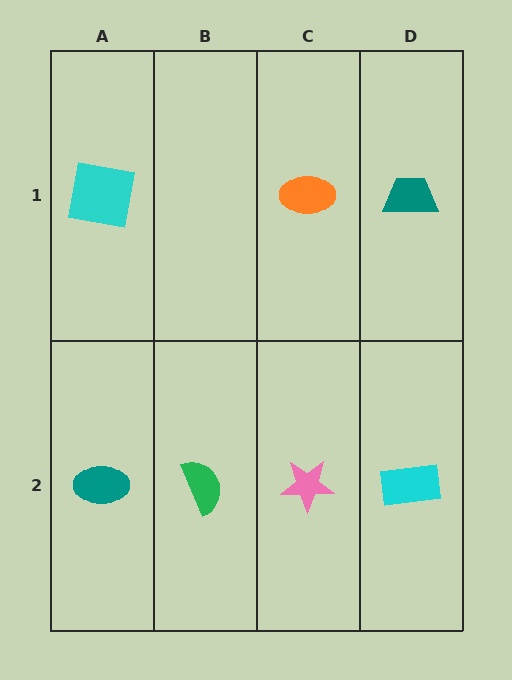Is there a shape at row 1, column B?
No, that cell is empty.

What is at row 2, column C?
A pink star.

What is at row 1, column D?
A teal trapezoid.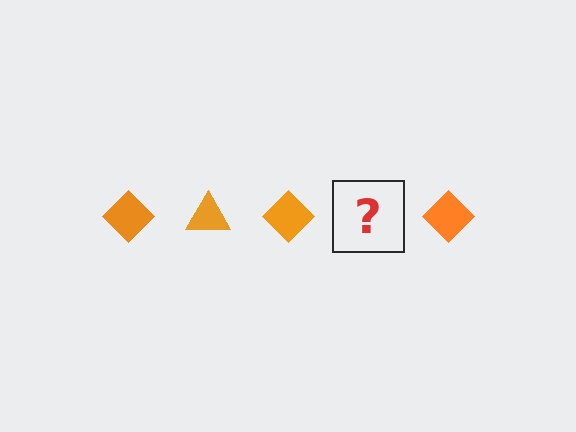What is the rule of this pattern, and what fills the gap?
The rule is that the pattern cycles through diamond, triangle shapes in orange. The gap should be filled with an orange triangle.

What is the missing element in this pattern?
The missing element is an orange triangle.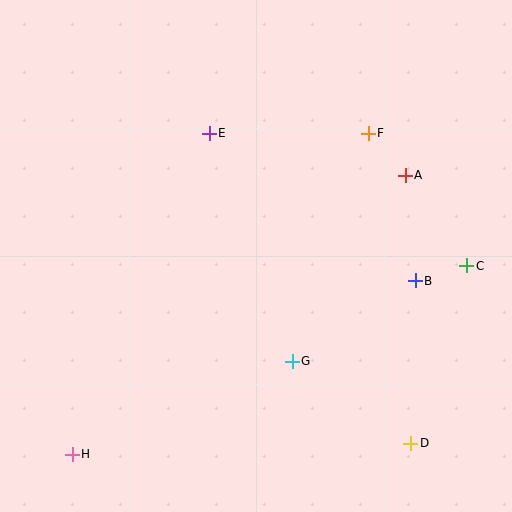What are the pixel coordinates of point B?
Point B is at (415, 281).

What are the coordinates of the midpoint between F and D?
The midpoint between F and D is at (389, 288).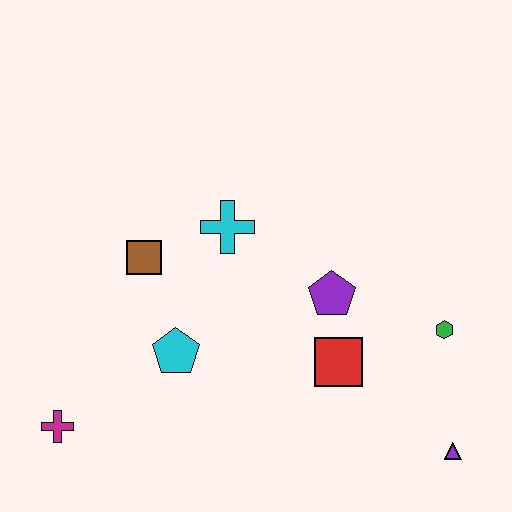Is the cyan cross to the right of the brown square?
Yes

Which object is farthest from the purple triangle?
The magenta cross is farthest from the purple triangle.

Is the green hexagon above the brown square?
No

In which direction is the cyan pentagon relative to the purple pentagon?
The cyan pentagon is to the left of the purple pentagon.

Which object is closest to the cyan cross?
The brown square is closest to the cyan cross.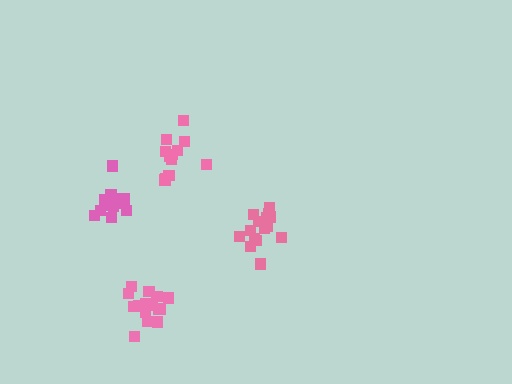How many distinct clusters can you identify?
There are 4 distinct clusters.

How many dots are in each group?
Group 1: 13 dots, Group 2: 12 dots, Group 3: 16 dots, Group 4: 16 dots (57 total).